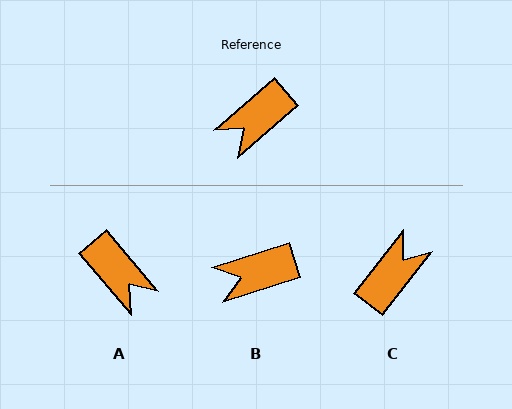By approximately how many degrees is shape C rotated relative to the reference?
Approximately 169 degrees clockwise.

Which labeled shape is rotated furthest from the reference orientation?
C, about 169 degrees away.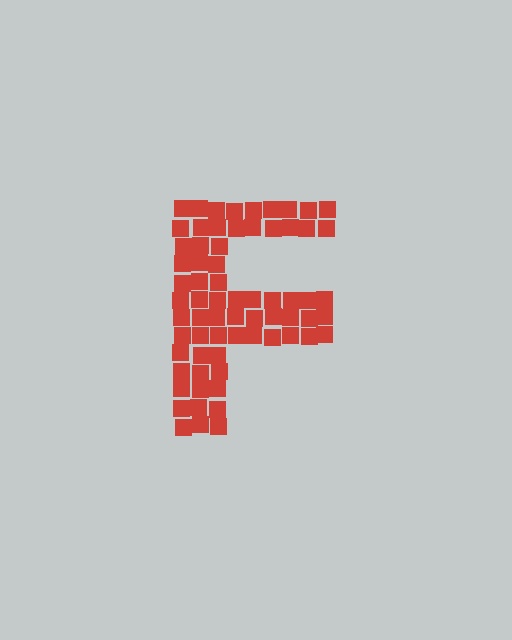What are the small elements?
The small elements are squares.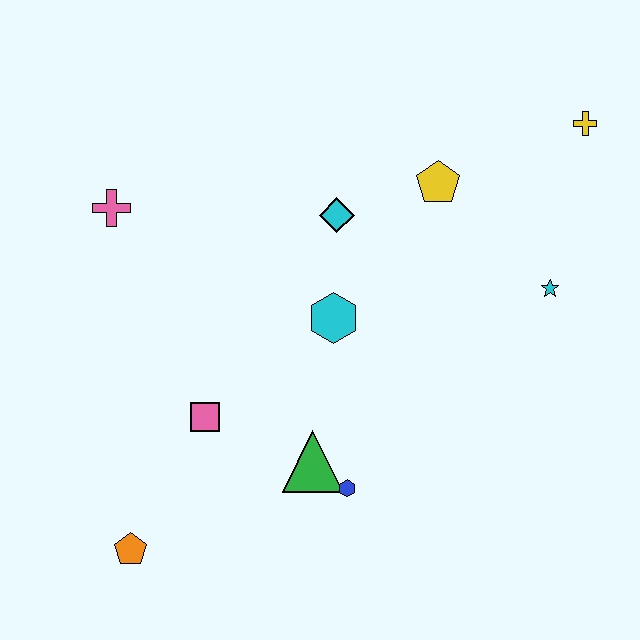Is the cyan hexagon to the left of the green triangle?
No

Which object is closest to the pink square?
The green triangle is closest to the pink square.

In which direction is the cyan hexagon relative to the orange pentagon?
The cyan hexagon is above the orange pentagon.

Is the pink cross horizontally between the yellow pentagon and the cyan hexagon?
No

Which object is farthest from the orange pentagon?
The yellow cross is farthest from the orange pentagon.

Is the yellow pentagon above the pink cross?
Yes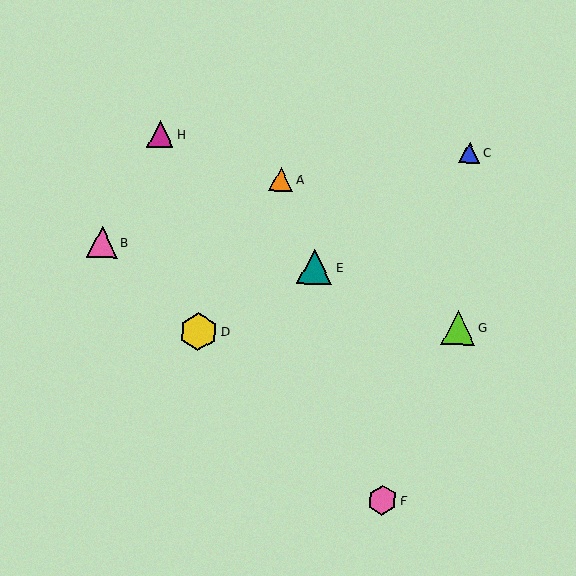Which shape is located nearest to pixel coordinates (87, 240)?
The pink triangle (labeled B) at (102, 242) is nearest to that location.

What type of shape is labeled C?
Shape C is a blue triangle.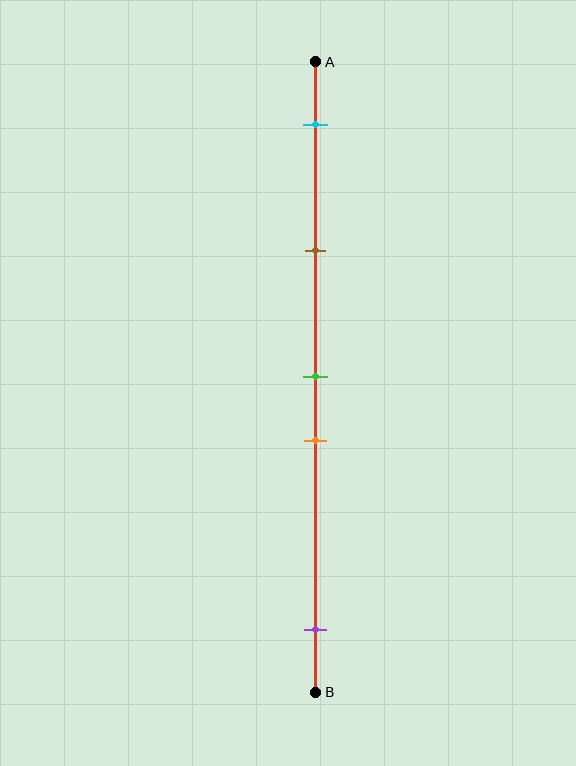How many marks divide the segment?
There are 5 marks dividing the segment.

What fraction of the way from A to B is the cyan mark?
The cyan mark is approximately 10% (0.1) of the way from A to B.